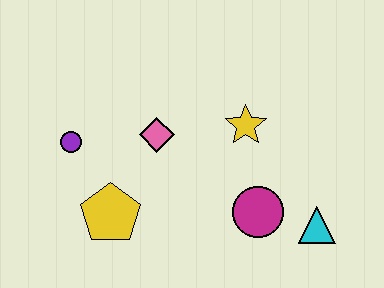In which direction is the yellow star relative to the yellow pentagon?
The yellow star is to the right of the yellow pentagon.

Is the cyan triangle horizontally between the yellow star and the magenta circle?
No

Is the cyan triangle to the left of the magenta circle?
No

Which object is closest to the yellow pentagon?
The purple circle is closest to the yellow pentagon.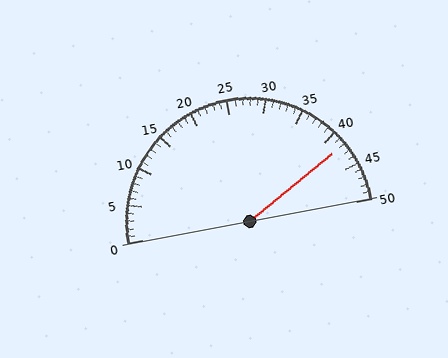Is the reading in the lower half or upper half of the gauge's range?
The reading is in the upper half of the range (0 to 50).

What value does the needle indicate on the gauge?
The needle indicates approximately 42.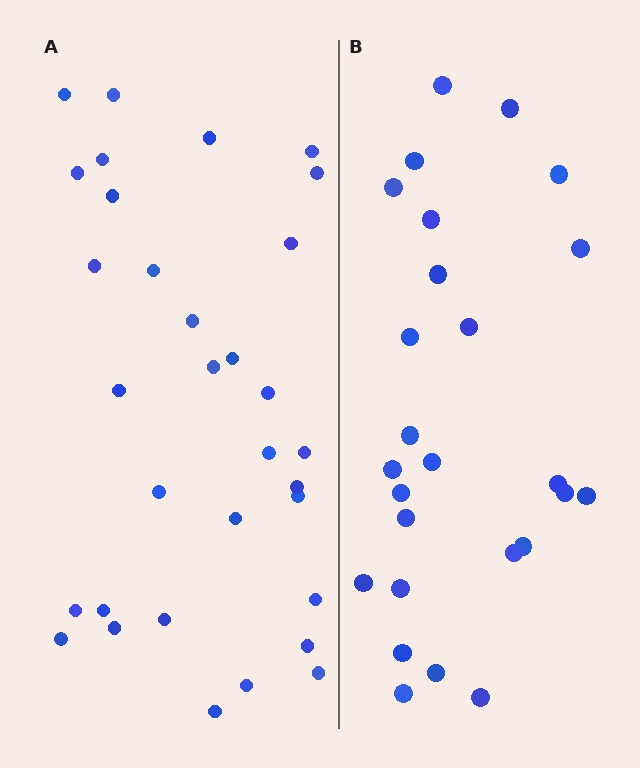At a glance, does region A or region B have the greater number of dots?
Region A (the left region) has more dots.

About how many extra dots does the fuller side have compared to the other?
Region A has about 6 more dots than region B.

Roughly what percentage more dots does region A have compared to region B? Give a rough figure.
About 25% more.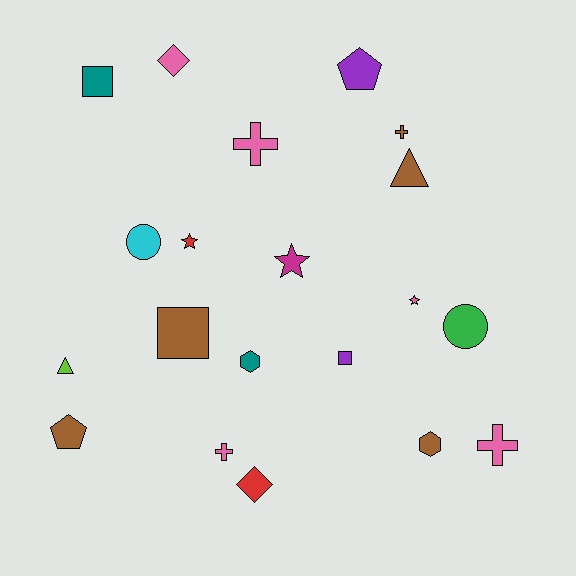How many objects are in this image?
There are 20 objects.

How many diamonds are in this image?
There are 2 diamonds.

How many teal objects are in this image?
There are 2 teal objects.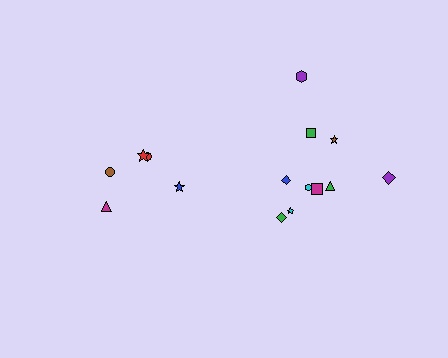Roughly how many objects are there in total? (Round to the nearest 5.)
Roughly 15 objects in total.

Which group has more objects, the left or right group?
The right group.